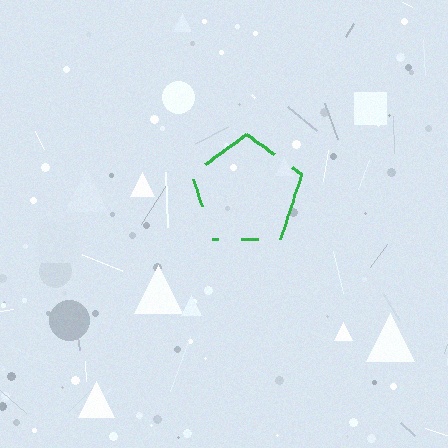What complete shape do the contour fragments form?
The contour fragments form a pentagon.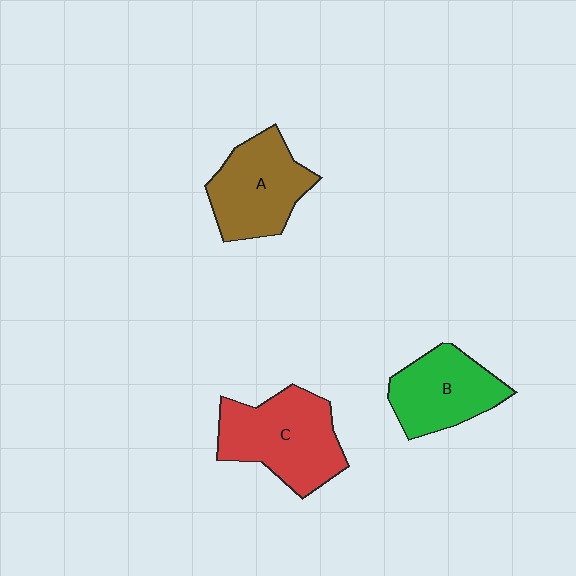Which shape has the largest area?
Shape C (red).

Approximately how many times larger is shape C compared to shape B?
Approximately 1.3 times.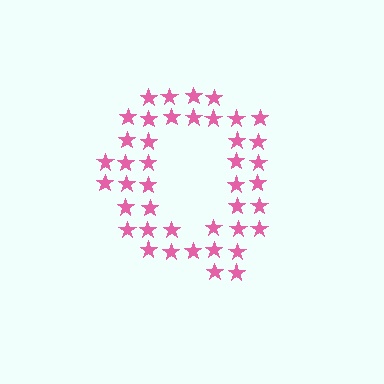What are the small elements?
The small elements are stars.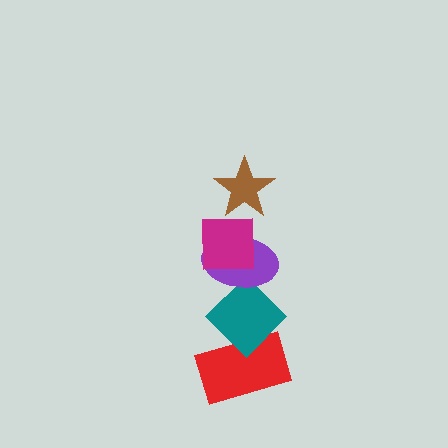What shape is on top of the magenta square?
The brown star is on top of the magenta square.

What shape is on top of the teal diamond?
The purple ellipse is on top of the teal diamond.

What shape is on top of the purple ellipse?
The magenta square is on top of the purple ellipse.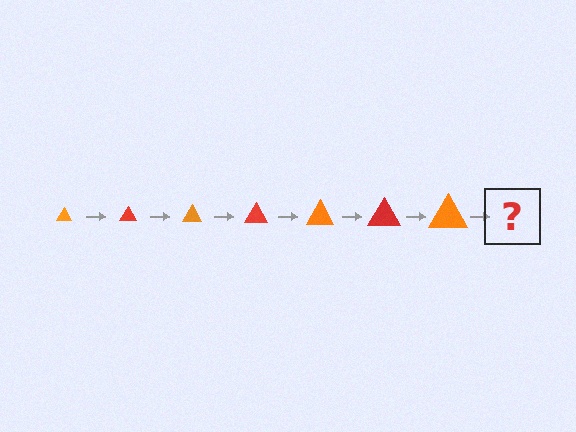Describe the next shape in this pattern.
It should be a red triangle, larger than the previous one.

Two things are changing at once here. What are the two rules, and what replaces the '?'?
The two rules are that the triangle grows larger each step and the color cycles through orange and red. The '?' should be a red triangle, larger than the previous one.